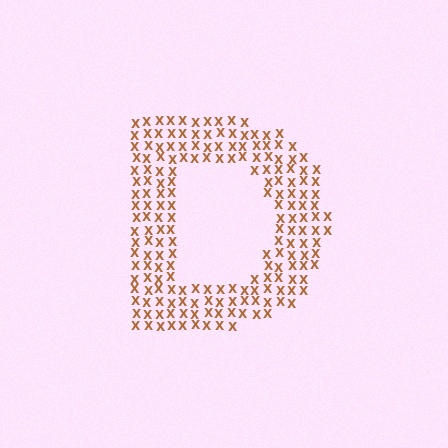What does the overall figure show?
The overall figure shows the letter D.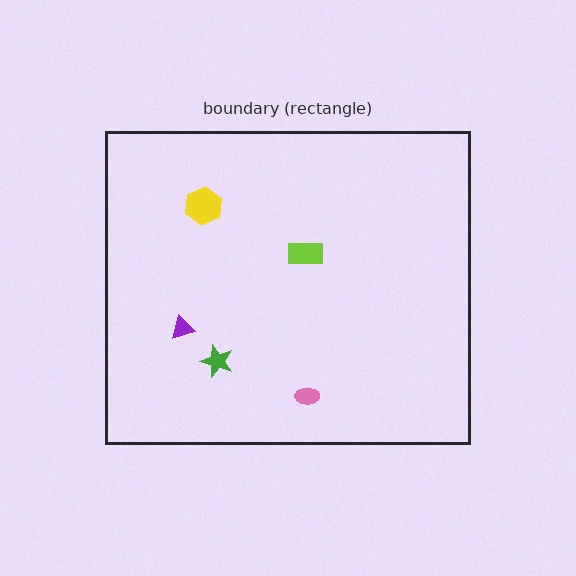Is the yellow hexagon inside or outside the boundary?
Inside.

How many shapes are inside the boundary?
5 inside, 0 outside.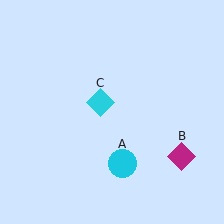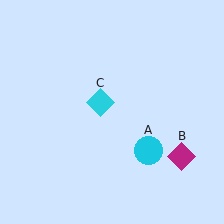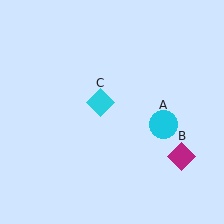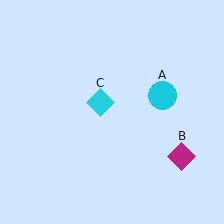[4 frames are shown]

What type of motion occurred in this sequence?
The cyan circle (object A) rotated counterclockwise around the center of the scene.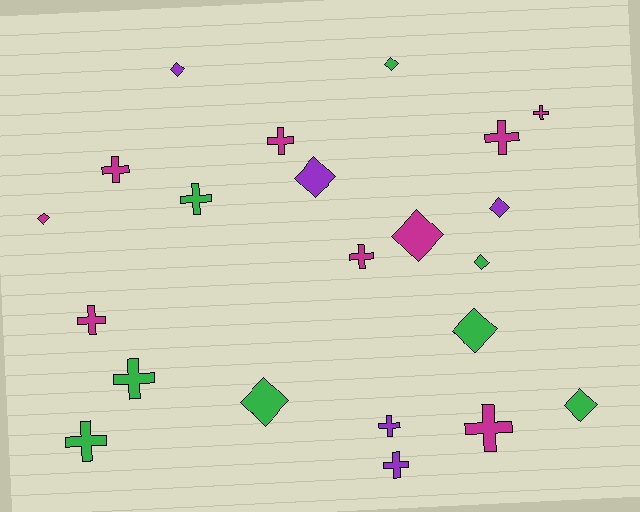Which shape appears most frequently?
Cross, with 12 objects.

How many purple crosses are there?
There are 2 purple crosses.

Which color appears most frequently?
Magenta, with 9 objects.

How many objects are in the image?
There are 22 objects.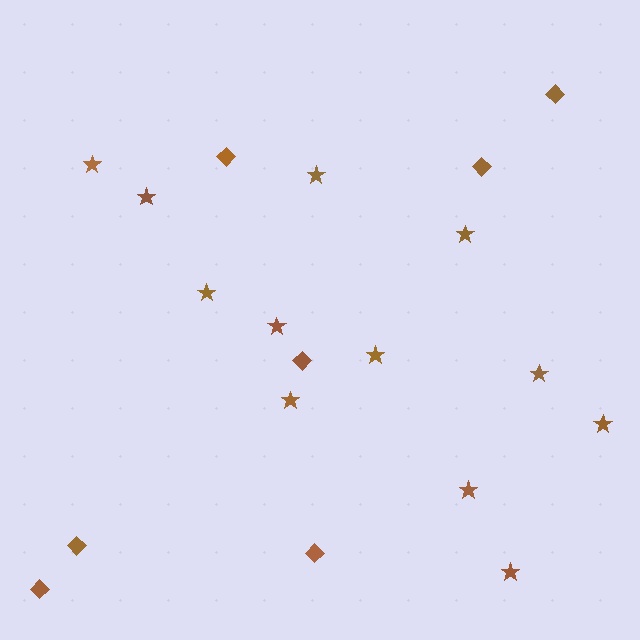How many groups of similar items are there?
There are 2 groups: one group of stars (12) and one group of diamonds (7).